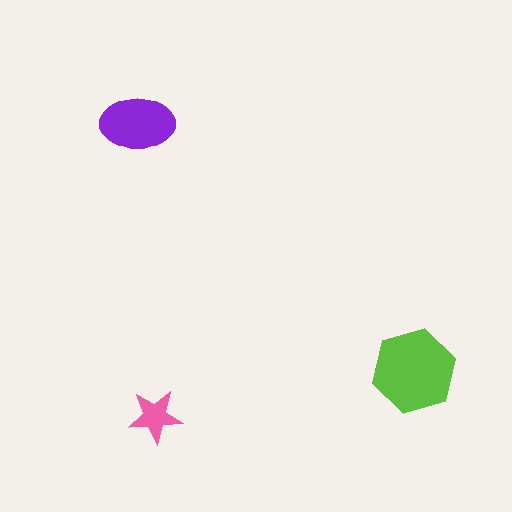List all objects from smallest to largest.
The pink star, the purple ellipse, the lime hexagon.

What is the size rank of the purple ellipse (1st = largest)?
2nd.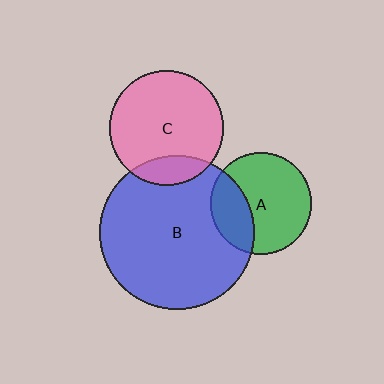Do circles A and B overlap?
Yes.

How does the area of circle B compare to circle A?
Approximately 2.3 times.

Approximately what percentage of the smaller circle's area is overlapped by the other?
Approximately 30%.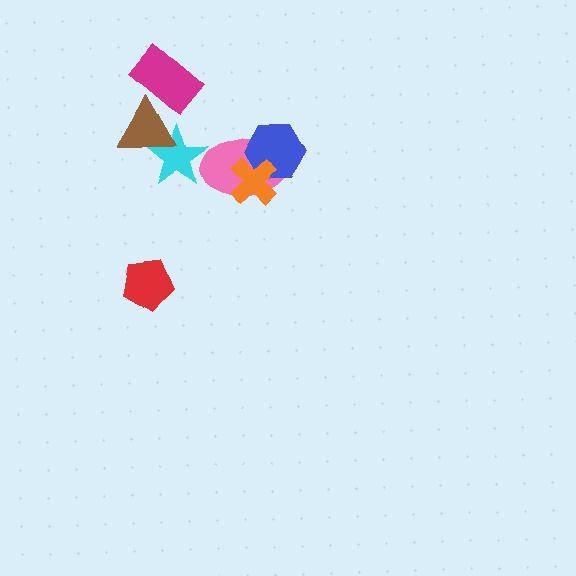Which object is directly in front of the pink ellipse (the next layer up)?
The blue hexagon is directly in front of the pink ellipse.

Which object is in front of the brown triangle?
The magenta rectangle is in front of the brown triangle.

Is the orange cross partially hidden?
No, no other shape covers it.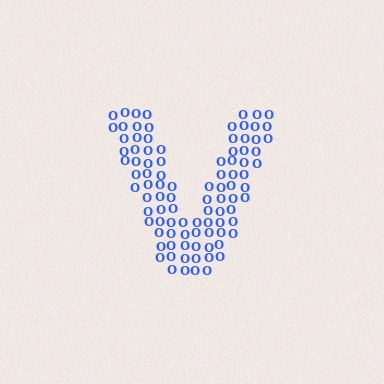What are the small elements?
The small elements are letter O's.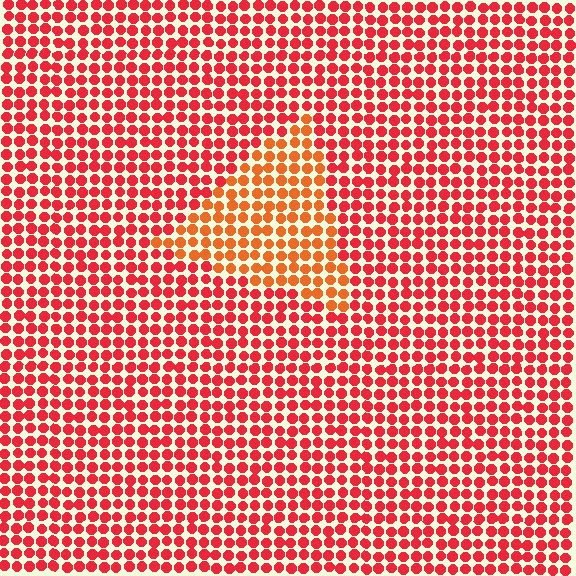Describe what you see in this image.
The image is filled with small red elements in a uniform arrangement. A triangle-shaped region is visible where the elements are tinted to a slightly different hue, forming a subtle color boundary.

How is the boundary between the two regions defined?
The boundary is defined purely by a slight shift in hue (about 28 degrees). Spacing, size, and orientation are identical on both sides.